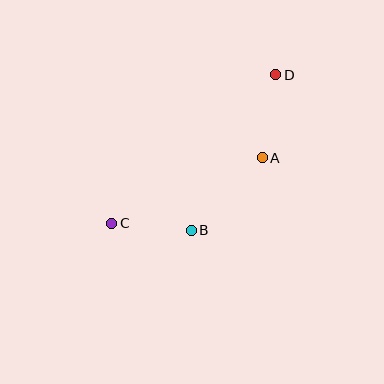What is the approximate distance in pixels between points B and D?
The distance between B and D is approximately 177 pixels.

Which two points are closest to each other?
Points B and C are closest to each other.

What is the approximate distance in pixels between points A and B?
The distance between A and B is approximately 102 pixels.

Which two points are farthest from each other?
Points C and D are farthest from each other.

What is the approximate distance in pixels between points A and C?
The distance between A and C is approximately 164 pixels.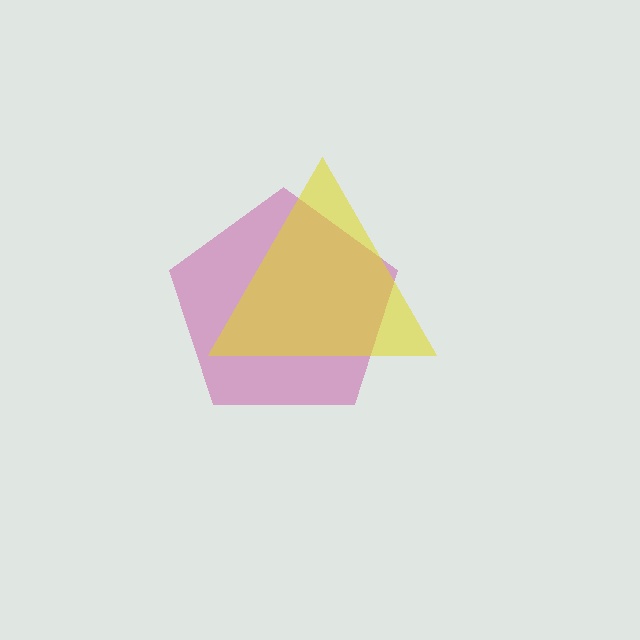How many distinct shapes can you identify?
There are 2 distinct shapes: a magenta pentagon, a yellow triangle.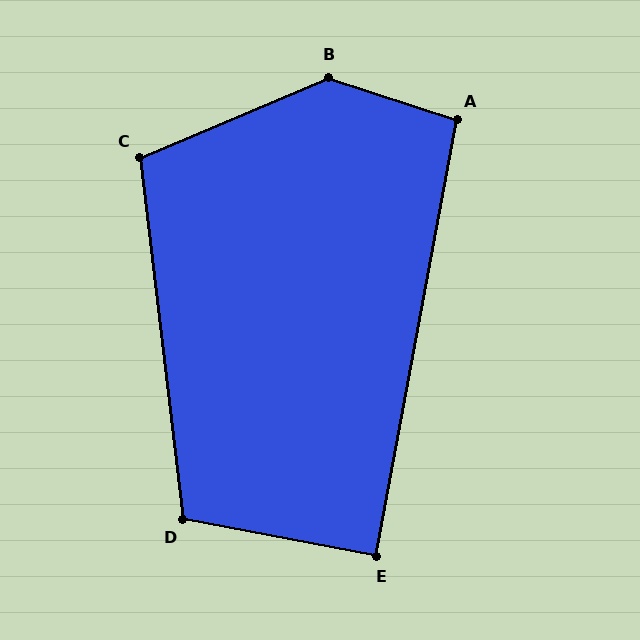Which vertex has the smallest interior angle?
E, at approximately 90 degrees.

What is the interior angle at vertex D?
Approximately 107 degrees (obtuse).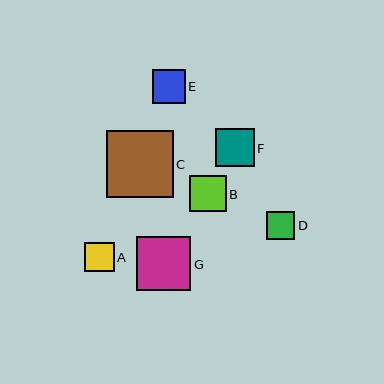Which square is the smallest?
Square D is the smallest with a size of approximately 29 pixels.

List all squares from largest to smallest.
From largest to smallest: C, G, F, B, E, A, D.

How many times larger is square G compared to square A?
Square G is approximately 1.8 times the size of square A.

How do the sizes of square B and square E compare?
Square B and square E are approximately the same size.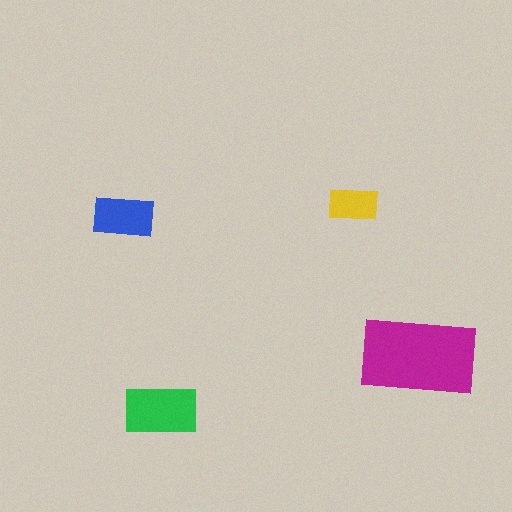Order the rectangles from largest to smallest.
the magenta one, the green one, the blue one, the yellow one.